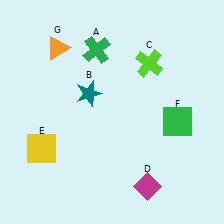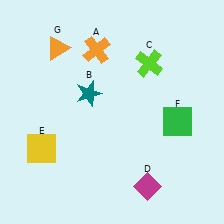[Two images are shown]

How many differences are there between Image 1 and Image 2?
There is 1 difference between the two images.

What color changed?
The cross (A) changed from green in Image 1 to orange in Image 2.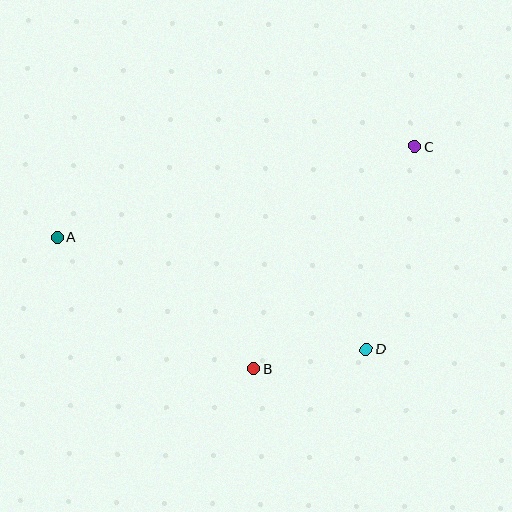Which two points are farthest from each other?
Points A and C are farthest from each other.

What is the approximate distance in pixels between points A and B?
The distance between A and B is approximately 237 pixels.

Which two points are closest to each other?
Points B and D are closest to each other.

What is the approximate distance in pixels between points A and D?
The distance between A and D is approximately 328 pixels.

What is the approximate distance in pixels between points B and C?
The distance between B and C is approximately 274 pixels.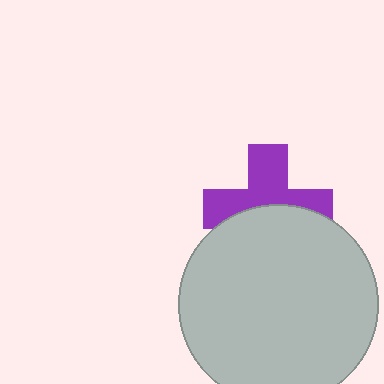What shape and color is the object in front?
The object in front is a light gray circle.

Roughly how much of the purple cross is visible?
About half of it is visible (roughly 54%).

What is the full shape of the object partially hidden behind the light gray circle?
The partially hidden object is a purple cross.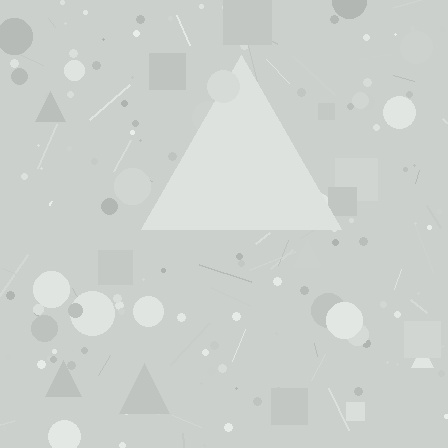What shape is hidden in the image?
A triangle is hidden in the image.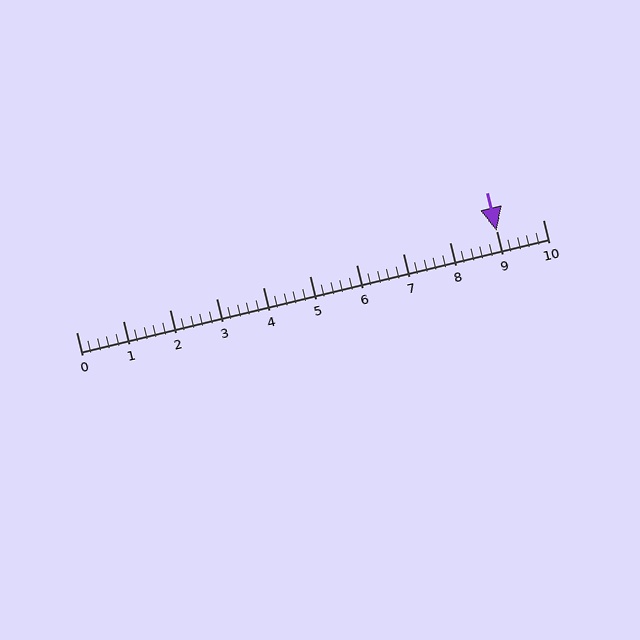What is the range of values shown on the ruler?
The ruler shows values from 0 to 10.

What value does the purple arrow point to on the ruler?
The purple arrow points to approximately 9.0.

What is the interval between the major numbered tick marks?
The major tick marks are spaced 1 units apart.